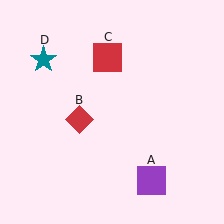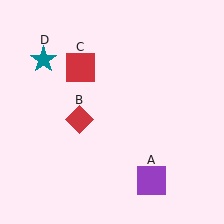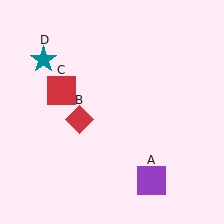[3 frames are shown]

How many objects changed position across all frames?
1 object changed position: red square (object C).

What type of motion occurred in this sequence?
The red square (object C) rotated counterclockwise around the center of the scene.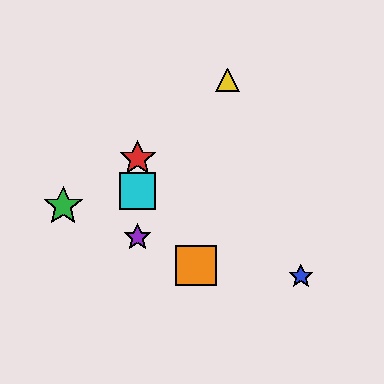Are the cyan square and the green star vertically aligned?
No, the cyan square is at x≈138 and the green star is at x≈63.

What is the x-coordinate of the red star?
The red star is at x≈138.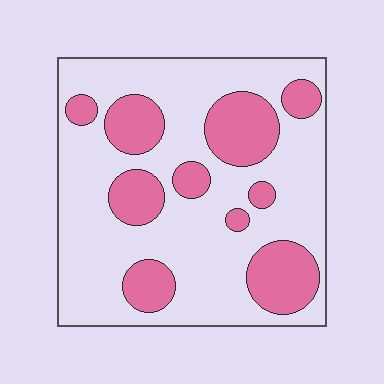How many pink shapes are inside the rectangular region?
10.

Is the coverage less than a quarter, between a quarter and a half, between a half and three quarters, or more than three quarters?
Between a quarter and a half.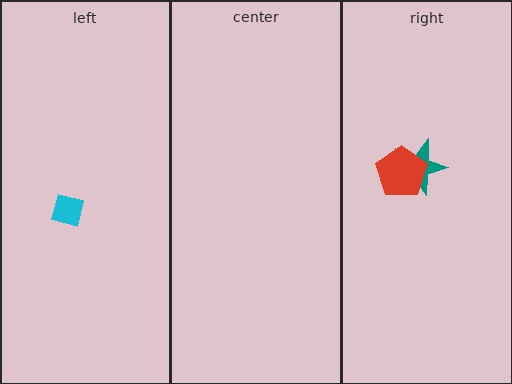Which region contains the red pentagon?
The right region.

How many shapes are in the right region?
2.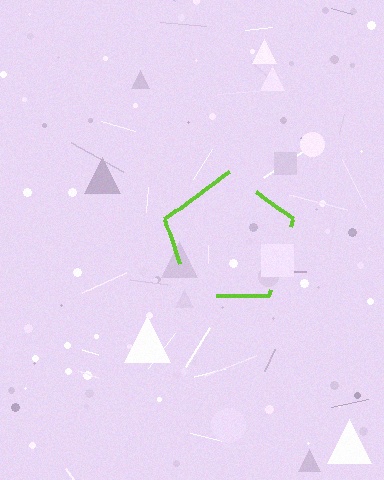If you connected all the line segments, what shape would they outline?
They would outline a pentagon.